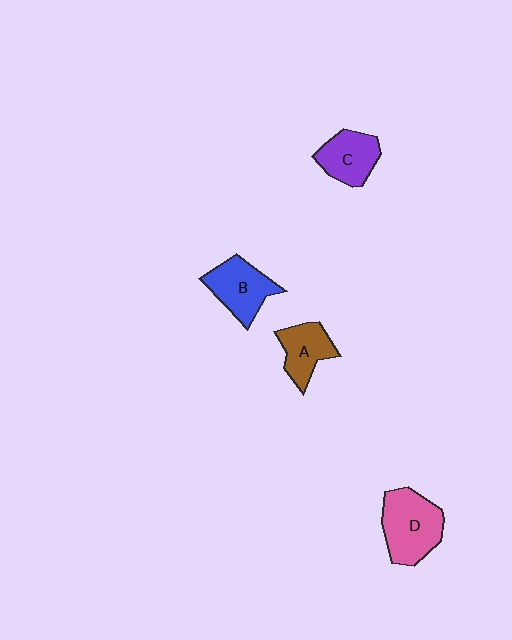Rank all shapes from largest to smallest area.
From largest to smallest: D (pink), B (blue), C (purple), A (brown).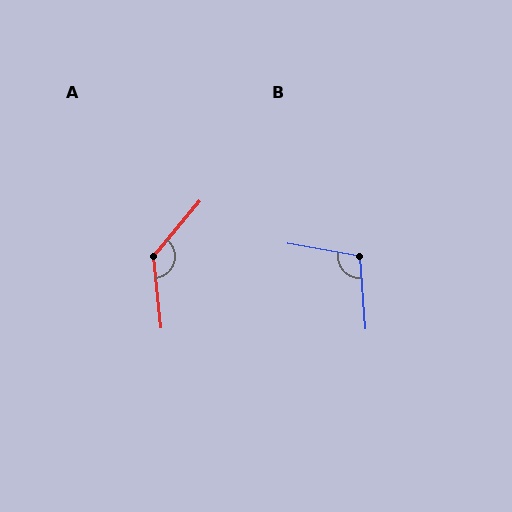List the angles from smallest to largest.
B (105°), A (135°).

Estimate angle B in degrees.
Approximately 105 degrees.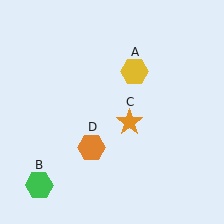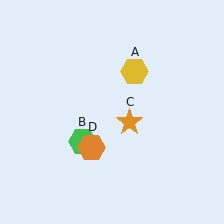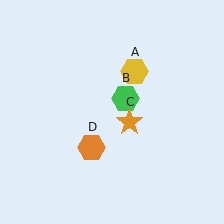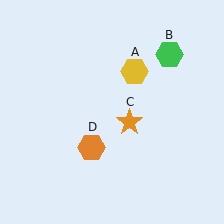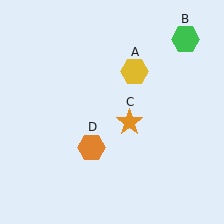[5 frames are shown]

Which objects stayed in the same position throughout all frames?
Yellow hexagon (object A) and orange star (object C) and orange hexagon (object D) remained stationary.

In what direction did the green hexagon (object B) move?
The green hexagon (object B) moved up and to the right.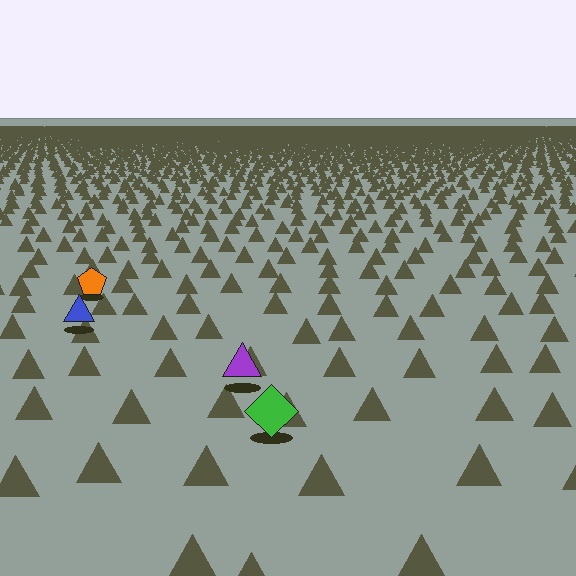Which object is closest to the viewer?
The green diamond is closest. The texture marks near it are larger and more spread out.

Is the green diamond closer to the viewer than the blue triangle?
Yes. The green diamond is closer — you can tell from the texture gradient: the ground texture is coarser near it.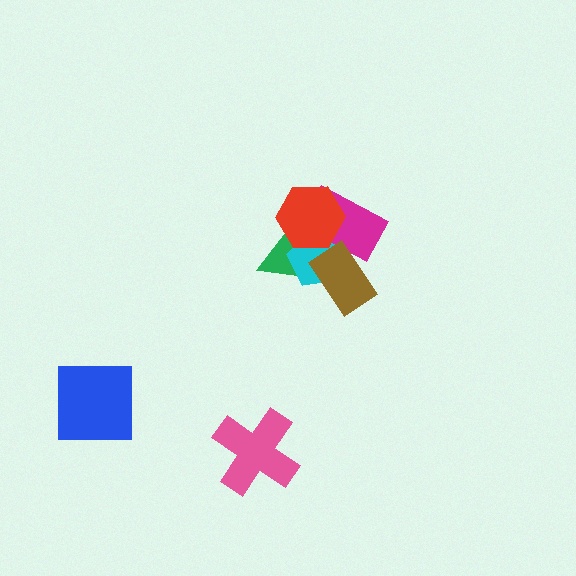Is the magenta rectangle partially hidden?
Yes, it is partially covered by another shape.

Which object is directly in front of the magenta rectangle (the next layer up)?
The brown rectangle is directly in front of the magenta rectangle.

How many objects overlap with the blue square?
0 objects overlap with the blue square.